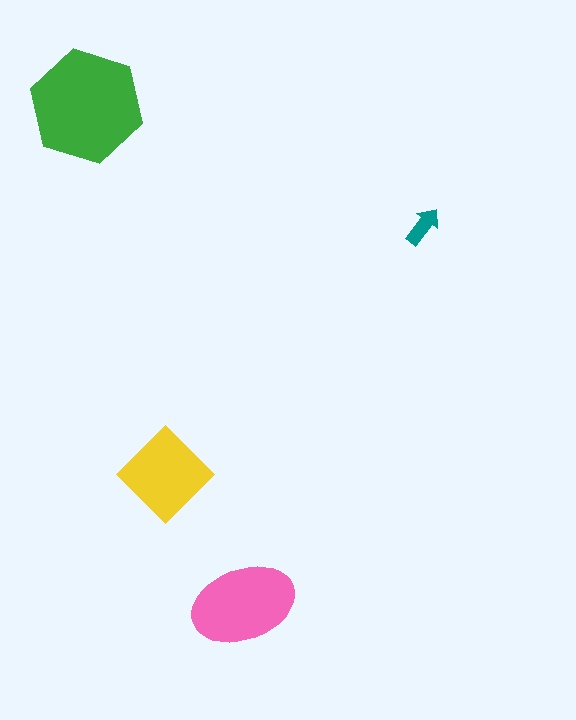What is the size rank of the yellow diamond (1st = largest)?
3rd.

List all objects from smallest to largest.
The teal arrow, the yellow diamond, the pink ellipse, the green hexagon.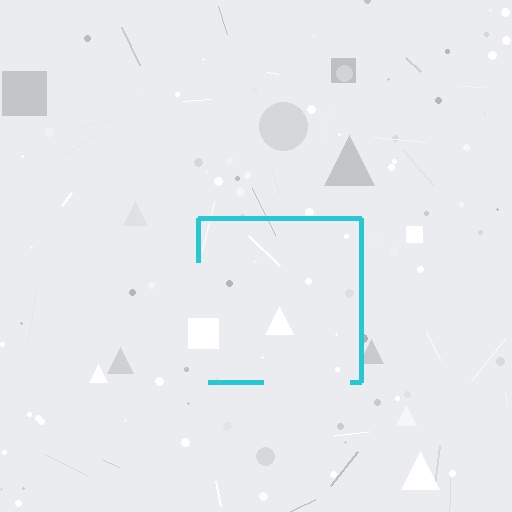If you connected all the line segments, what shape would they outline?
They would outline a square.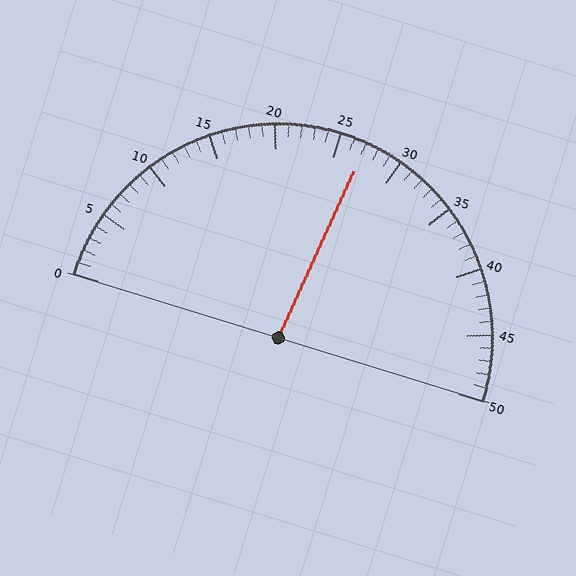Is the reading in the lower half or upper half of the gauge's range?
The reading is in the upper half of the range (0 to 50).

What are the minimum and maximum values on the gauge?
The gauge ranges from 0 to 50.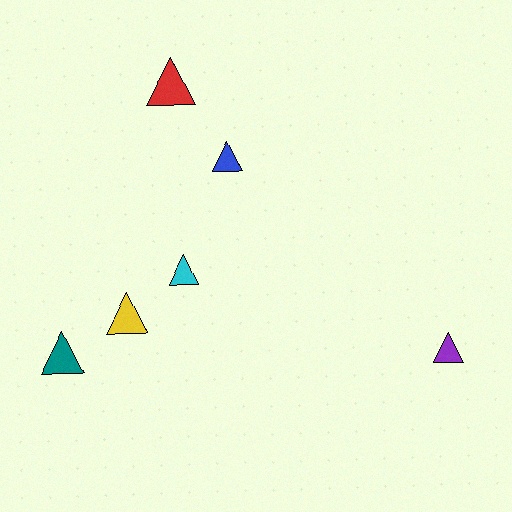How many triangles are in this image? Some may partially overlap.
There are 6 triangles.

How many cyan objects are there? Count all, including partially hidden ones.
There is 1 cyan object.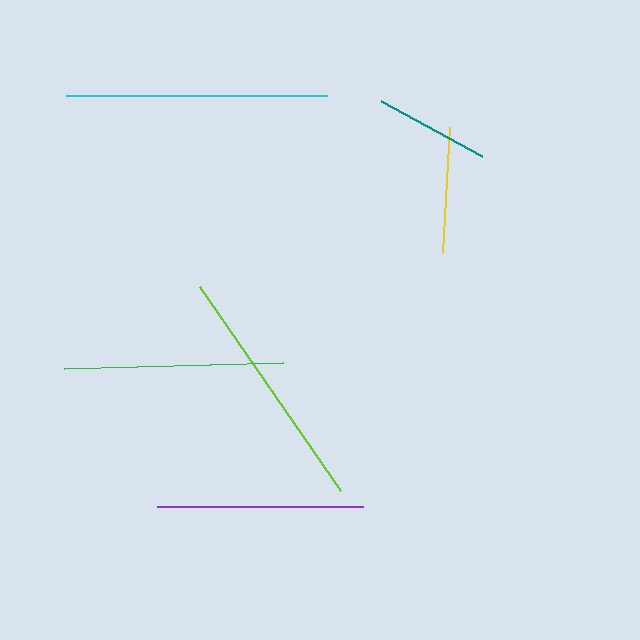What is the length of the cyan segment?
The cyan segment is approximately 261 pixels long.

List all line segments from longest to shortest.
From longest to shortest: cyan, lime, green, purple, yellow, teal.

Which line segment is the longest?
The cyan line is the longest at approximately 261 pixels.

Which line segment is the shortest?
The teal line is the shortest at approximately 115 pixels.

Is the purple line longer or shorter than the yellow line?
The purple line is longer than the yellow line.